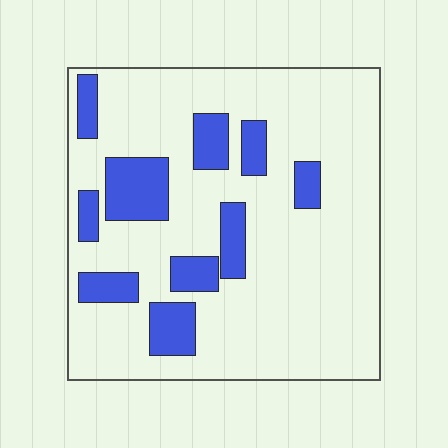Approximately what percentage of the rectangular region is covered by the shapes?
Approximately 20%.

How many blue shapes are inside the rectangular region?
10.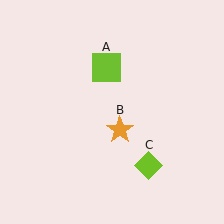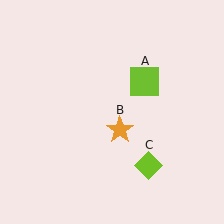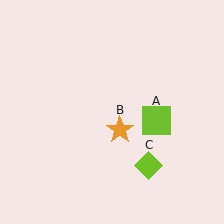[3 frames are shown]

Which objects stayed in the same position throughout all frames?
Orange star (object B) and lime diamond (object C) remained stationary.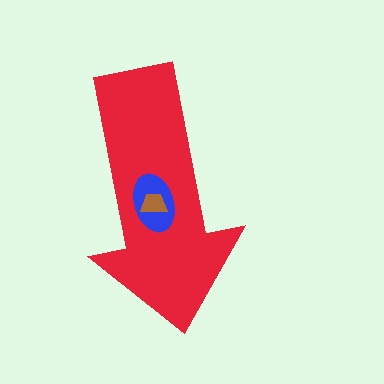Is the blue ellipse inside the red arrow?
Yes.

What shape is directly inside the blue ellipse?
The brown trapezoid.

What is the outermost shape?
The red arrow.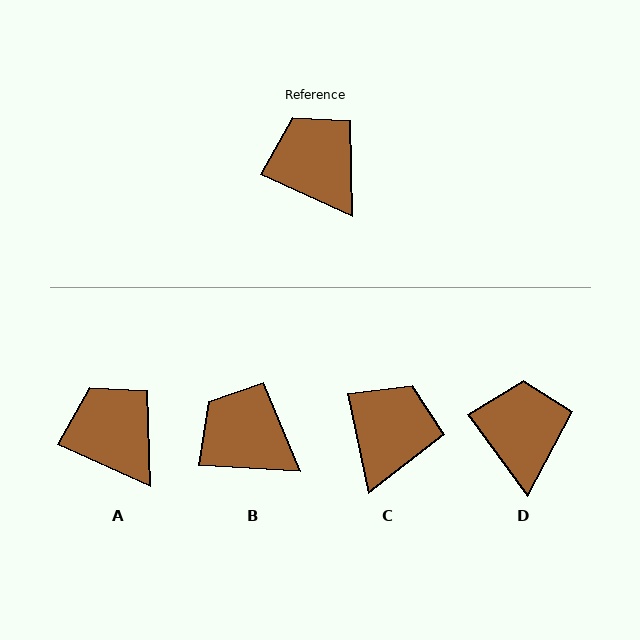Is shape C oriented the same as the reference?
No, it is off by about 54 degrees.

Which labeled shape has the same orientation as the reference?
A.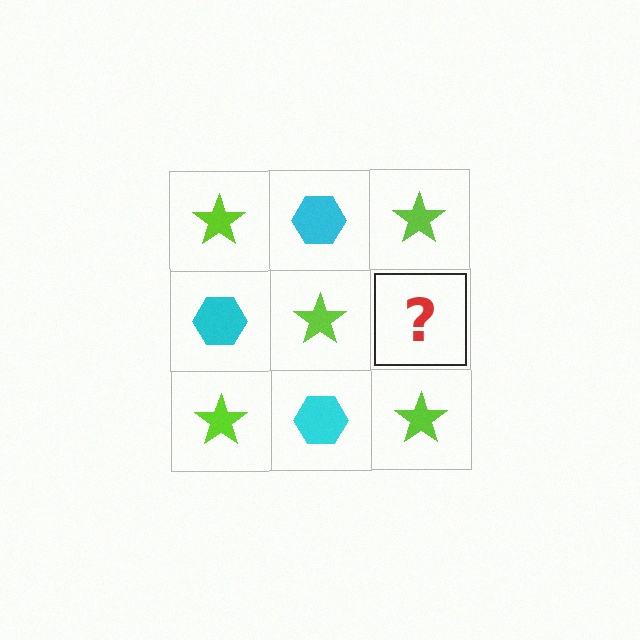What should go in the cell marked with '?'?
The missing cell should contain a cyan hexagon.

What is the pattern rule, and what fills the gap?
The rule is that it alternates lime star and cyan hexagon in a checkerboard pattern. The gap should be filled with a cyan hexagon.